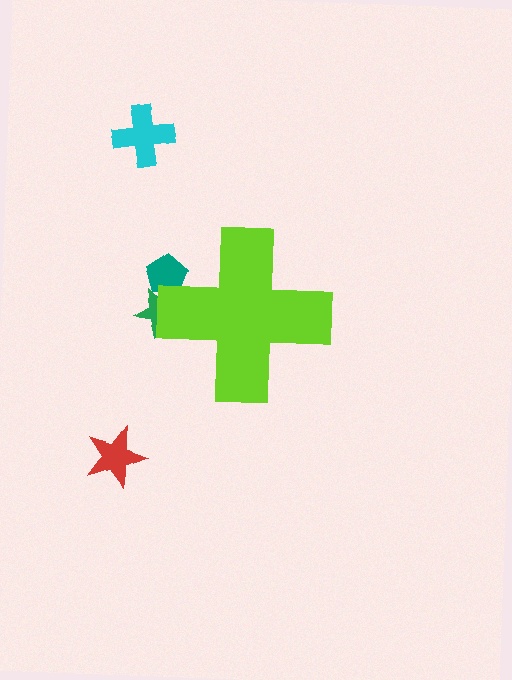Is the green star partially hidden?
Yes, the green star is partially hidden behind the lime cross.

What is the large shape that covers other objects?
A lime cross.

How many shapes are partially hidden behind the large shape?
2 shapes are partially hidden.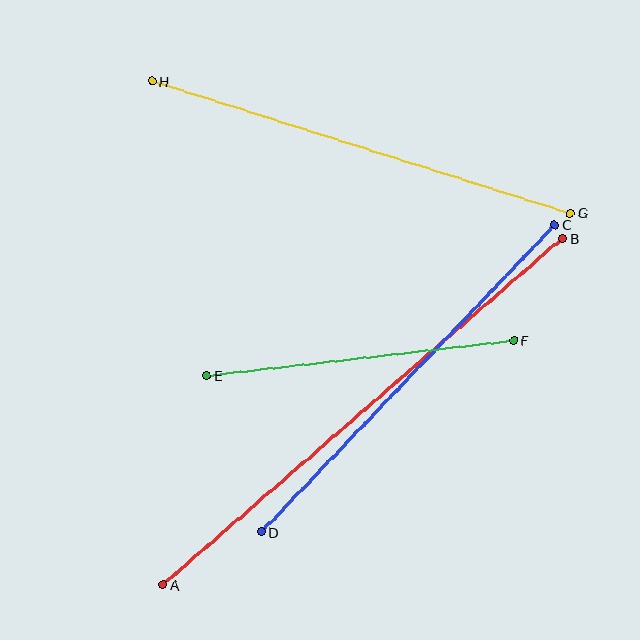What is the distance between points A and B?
The distance is approximately 529 pixels.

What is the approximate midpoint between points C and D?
The midpoint is at approximately (408, 378) pixels.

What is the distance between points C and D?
The distance is approximately 425 pixels.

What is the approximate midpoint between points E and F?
The midpoint is at approximately (360, 358) pixels.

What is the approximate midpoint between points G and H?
The midpoint is at approximately (361, 147) pixels.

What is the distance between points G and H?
The distance is approximately 439 pixels.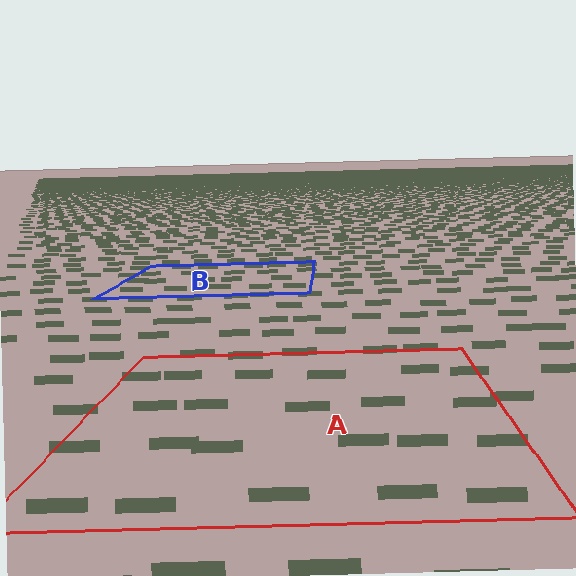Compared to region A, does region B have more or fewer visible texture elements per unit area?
Region B has more texture elements per unit area — they are packed more densely because it is farther away.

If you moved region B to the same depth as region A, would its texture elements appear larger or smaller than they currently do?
They would appear larger. At a closer depth, the same texture elements are projected at a bigger on-screen size.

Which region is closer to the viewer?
Region A is closer. The texture elements there are larger and more spread out.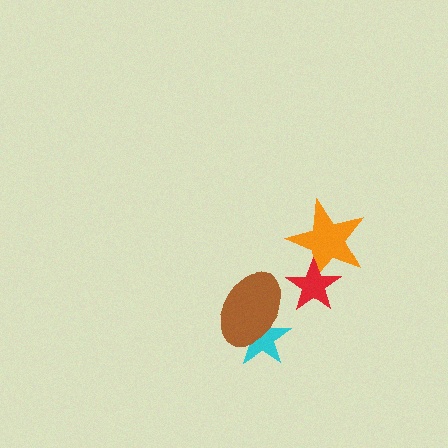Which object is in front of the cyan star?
The brown ellipse is in front of the cyan star.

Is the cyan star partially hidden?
Yes, it is partially covered by another shape.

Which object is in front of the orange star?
The red star is in front of the orange star.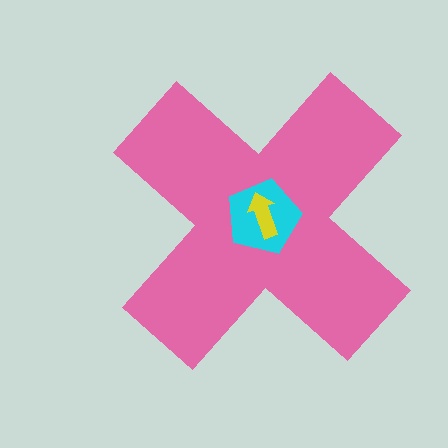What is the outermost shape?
The pink cross.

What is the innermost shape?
The yellow arrow.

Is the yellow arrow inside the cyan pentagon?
Yes.